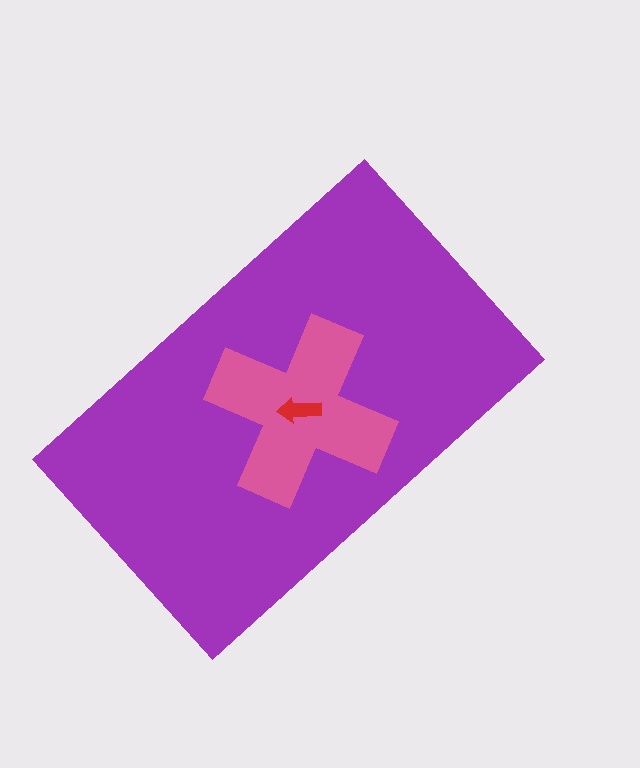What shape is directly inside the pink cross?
The red arrow.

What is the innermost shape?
The red arrow.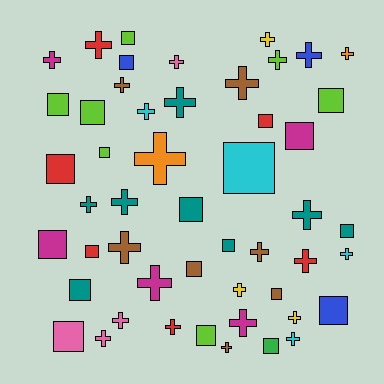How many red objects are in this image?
There are 6 red objects.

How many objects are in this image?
There are 50 objects.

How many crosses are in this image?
There are 28 crosses.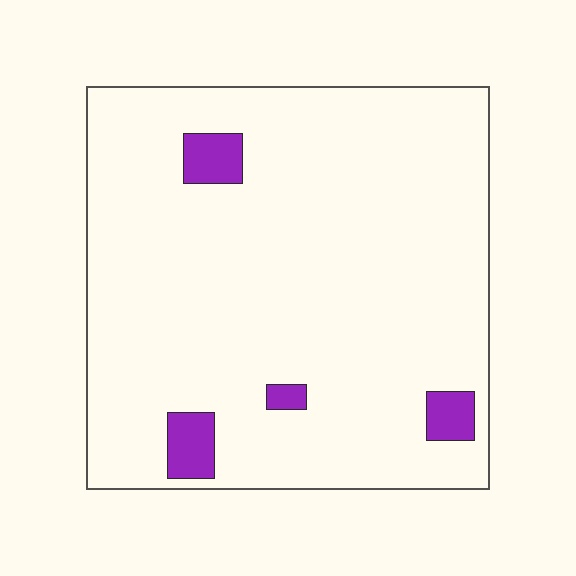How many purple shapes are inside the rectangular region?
4.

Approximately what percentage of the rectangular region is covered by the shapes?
Approximately 5%.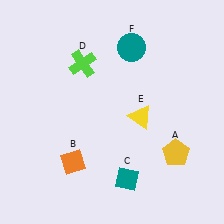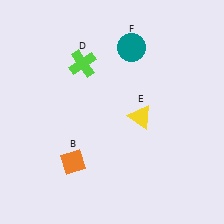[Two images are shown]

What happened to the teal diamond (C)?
The teal diamond (C) was removed in Image 2. It was in the bottom-right area of Image 1.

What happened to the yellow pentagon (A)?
The yellow pentagon (A) was removed in Image 2. It was in the bottom-right area of Image 1.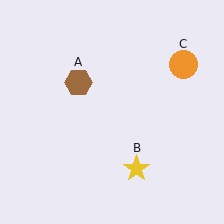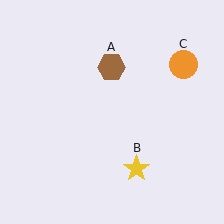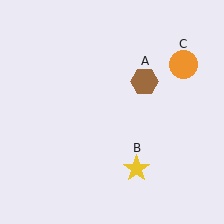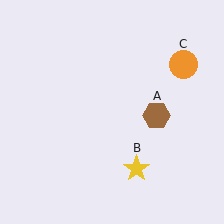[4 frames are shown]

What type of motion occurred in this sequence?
The brown hexagon (object A) rotated clockwise around the center of the scene.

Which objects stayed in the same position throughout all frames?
Yellow star (object B) and orange circle (object C) remained stationary.